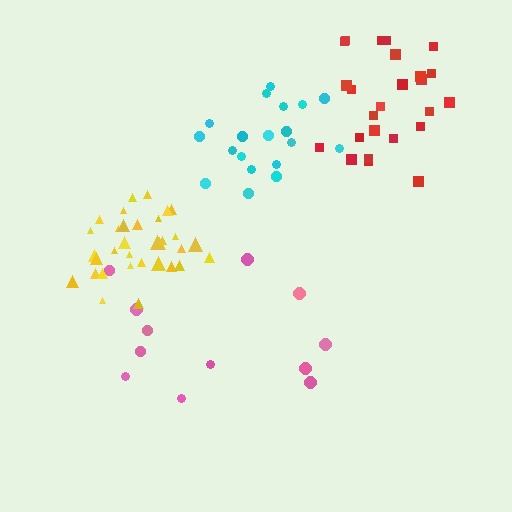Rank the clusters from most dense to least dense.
yellow, cyan, red, pink.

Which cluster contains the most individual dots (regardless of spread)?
Yellow (34).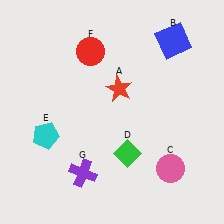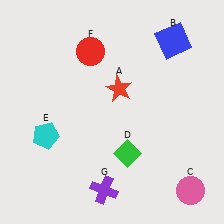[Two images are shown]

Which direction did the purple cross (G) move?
The purple cross (G) moved right.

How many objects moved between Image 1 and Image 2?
2 objects moved between the two images.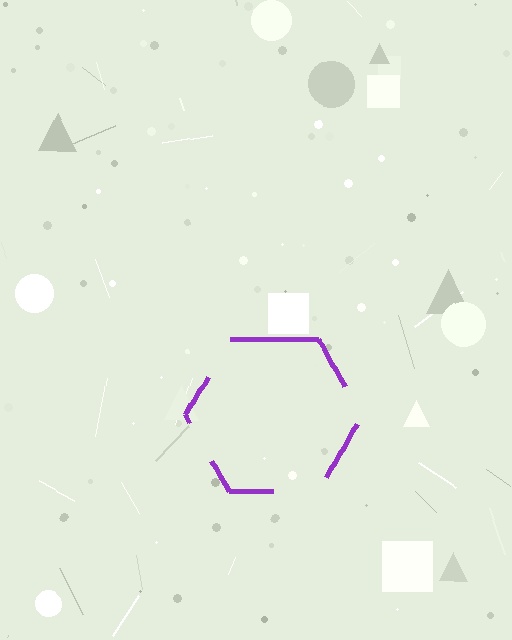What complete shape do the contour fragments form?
The contour fragments form a hexagon.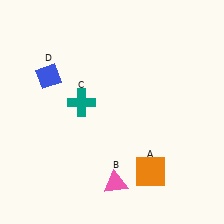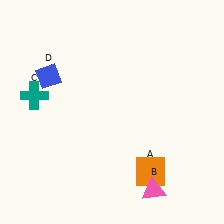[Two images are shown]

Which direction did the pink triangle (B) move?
The pink triangle (B) moved right.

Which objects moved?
The objects that moved are: the pink triangle (B), the teal cross (C).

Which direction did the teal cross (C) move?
The teal cross (C) moved left.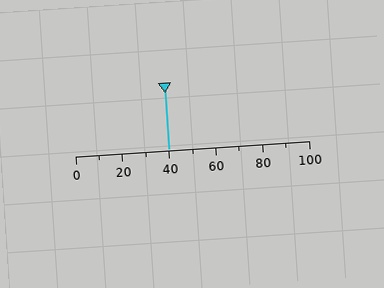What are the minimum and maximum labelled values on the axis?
The axis runs from 0 to 100.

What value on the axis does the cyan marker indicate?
The marker indicates approximately 40.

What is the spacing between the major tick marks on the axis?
The major ticks are spaced 20 apart.